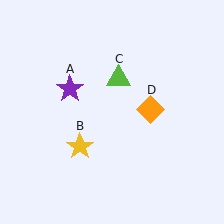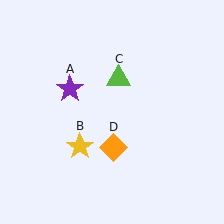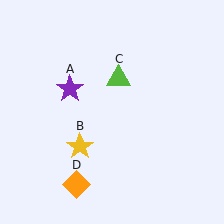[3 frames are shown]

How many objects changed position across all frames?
1 object changed position: orange diamond (object D).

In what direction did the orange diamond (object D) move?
The orange diamond (object D) moved down and to the left.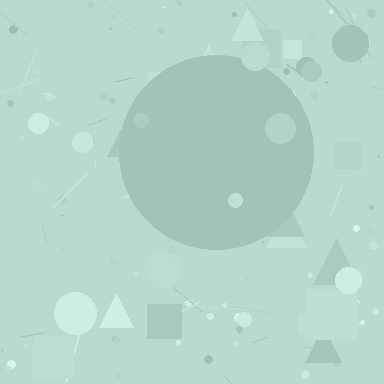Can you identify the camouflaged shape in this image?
The camouflaged shape is a circle.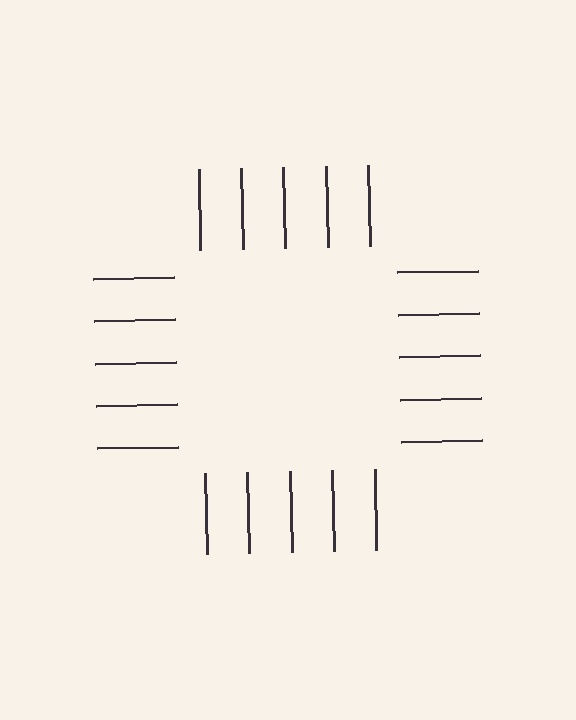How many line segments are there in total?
20 — 5 along each of the 4 edges.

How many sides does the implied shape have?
4 sides — the line-ends trace a square.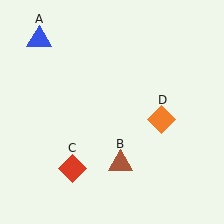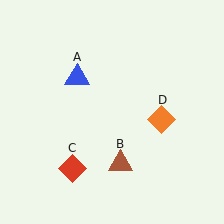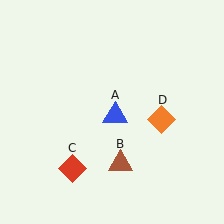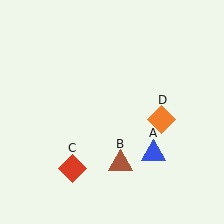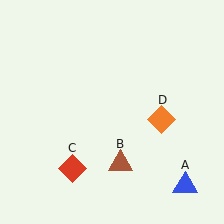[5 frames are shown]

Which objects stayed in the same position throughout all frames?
Brown triangle (object B) and red diamond (object C) and orange diamond (object D) remained stationary.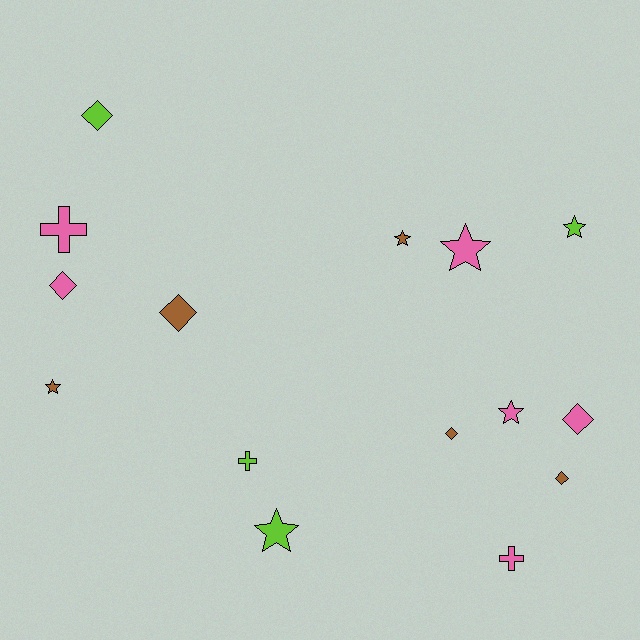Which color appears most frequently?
Pink, with 6 objects.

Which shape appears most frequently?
Star, with 6 objects.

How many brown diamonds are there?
There are 3 brown diamonds.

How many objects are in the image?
There are 15 objects.